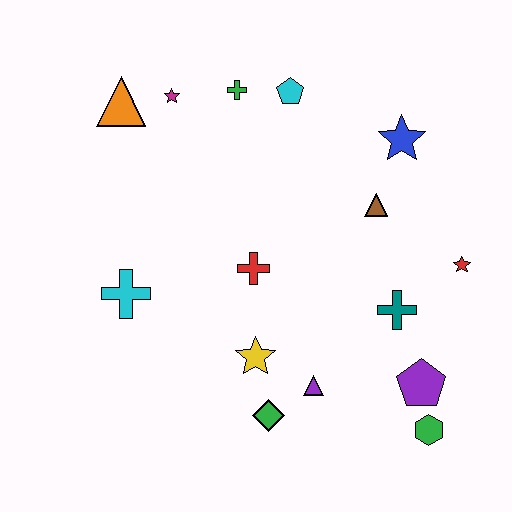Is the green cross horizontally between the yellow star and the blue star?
No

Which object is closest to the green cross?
The cyan pentagon is closest to the green cross.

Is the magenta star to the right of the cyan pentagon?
No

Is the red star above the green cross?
No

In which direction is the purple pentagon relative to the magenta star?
The purple pentagon is below the magenta star.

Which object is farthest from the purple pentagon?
The orange triangle is farthest from the purple pentagon.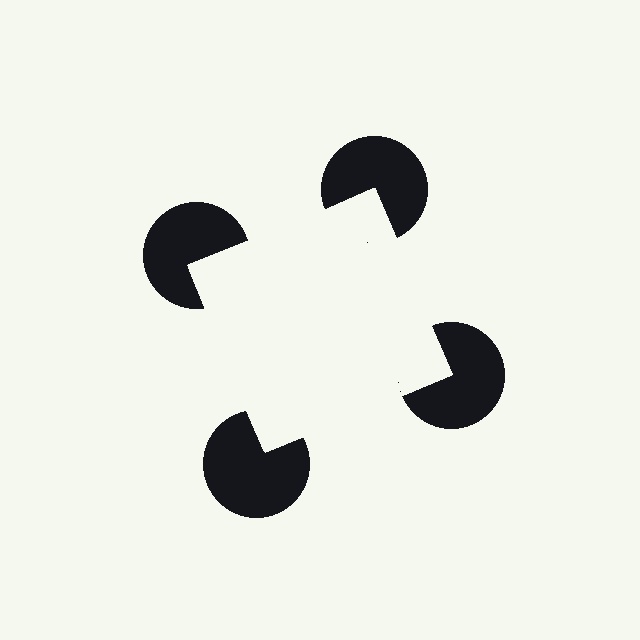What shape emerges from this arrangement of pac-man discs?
An illusory square — its edges are inferred from the aligned wedge cuts in the pac-man discs, not physically drawn.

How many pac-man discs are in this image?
There are 4 — one at each vertex of the illusory square.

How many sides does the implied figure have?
4 sides.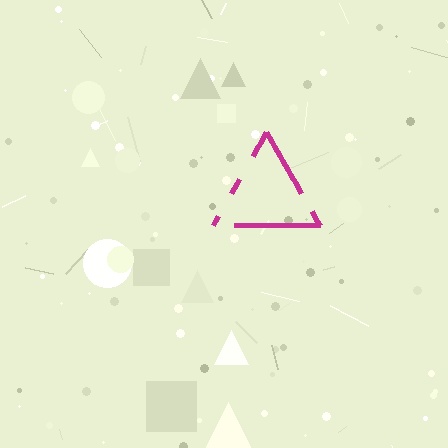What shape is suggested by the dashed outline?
The dashed outline suggests a triangle.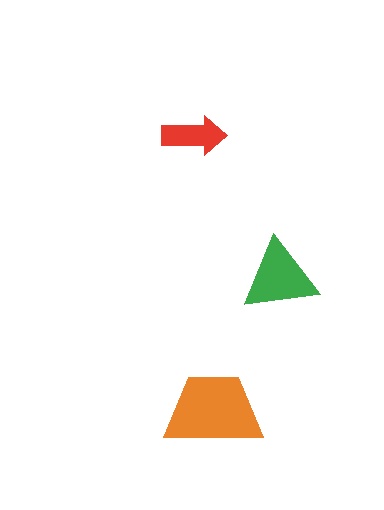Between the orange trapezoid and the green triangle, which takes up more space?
The orange trapezoid.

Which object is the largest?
The orange trapezoid.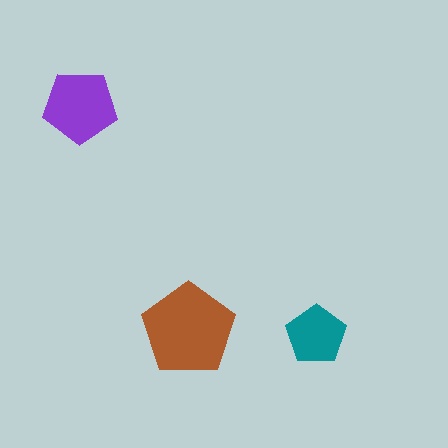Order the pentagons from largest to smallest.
the brown one, the purple one, the teal one.